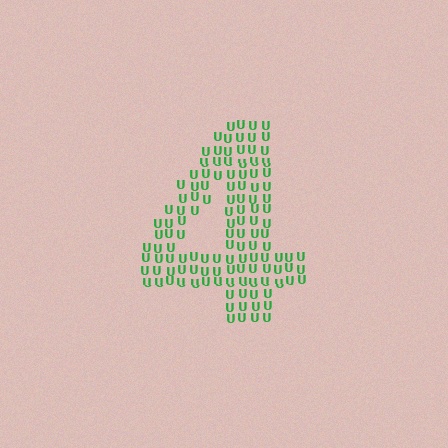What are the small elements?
The small elements are letter U's.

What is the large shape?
The large shape is the digit 4.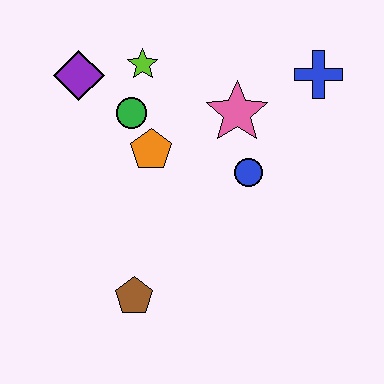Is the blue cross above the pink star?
Yes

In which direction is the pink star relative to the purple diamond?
The pink star is to the right of the purple diamond.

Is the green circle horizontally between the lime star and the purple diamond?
Yes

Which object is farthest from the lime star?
The brown pentagon is farthest from the lime star.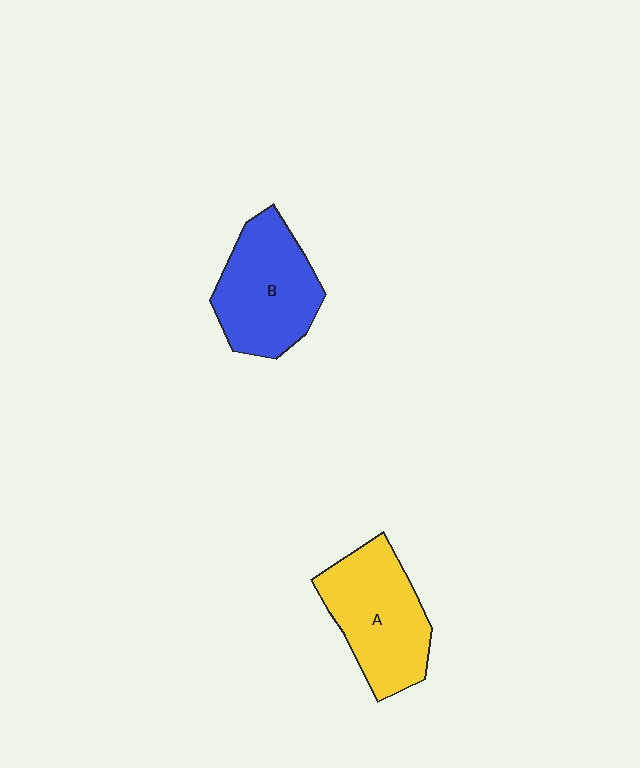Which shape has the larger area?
Shape A (yellow).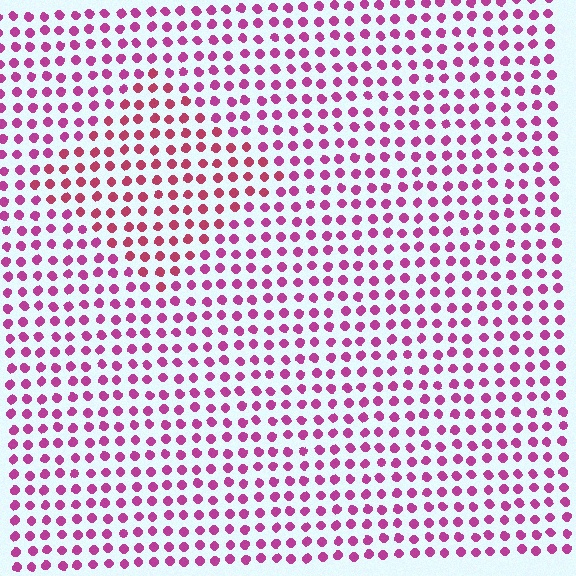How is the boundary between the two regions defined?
The boundary is defined purely by a slight shift in hue (about 25 degrees). Spacing, size, and orientation are identical on both sides.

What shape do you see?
I see a diamond.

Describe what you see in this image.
The image is filled with small magenta elements in a uniform arrangement. A diamond-shaped region is visible where the elements are tinted to a slightly different hue, forming a subtle color boundary.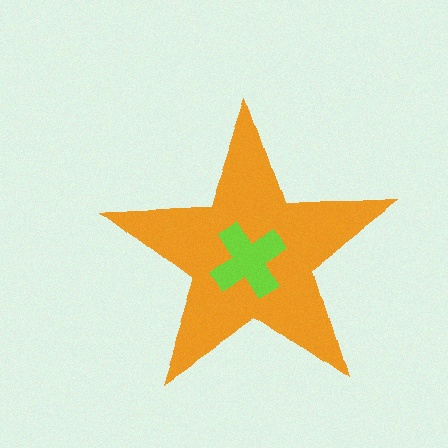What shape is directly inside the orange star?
The lime cross.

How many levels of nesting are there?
2.